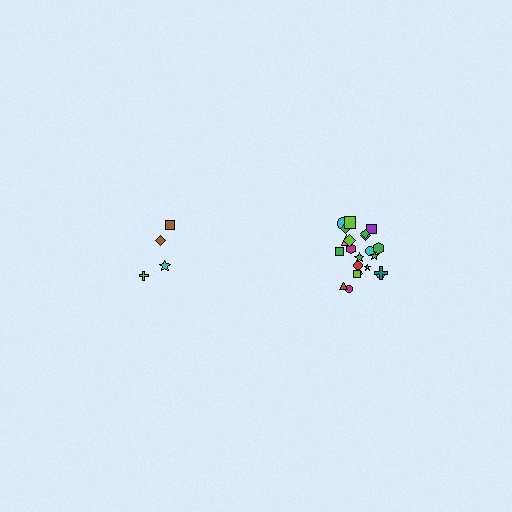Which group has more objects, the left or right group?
The right group.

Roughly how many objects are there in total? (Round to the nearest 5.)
Roughly 25 objects in total.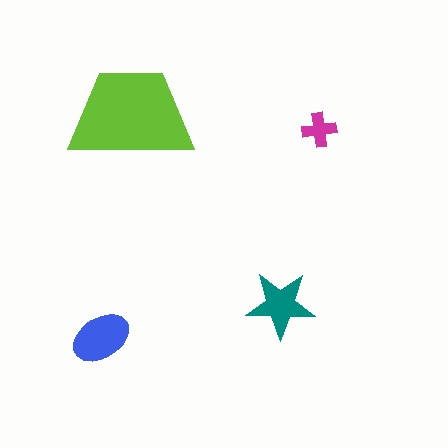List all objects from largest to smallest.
The lime trapezoid, the blue ellipse, the teal star, the magenta cross.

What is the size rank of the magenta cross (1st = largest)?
4th.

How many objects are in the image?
There are 4 objects in the image.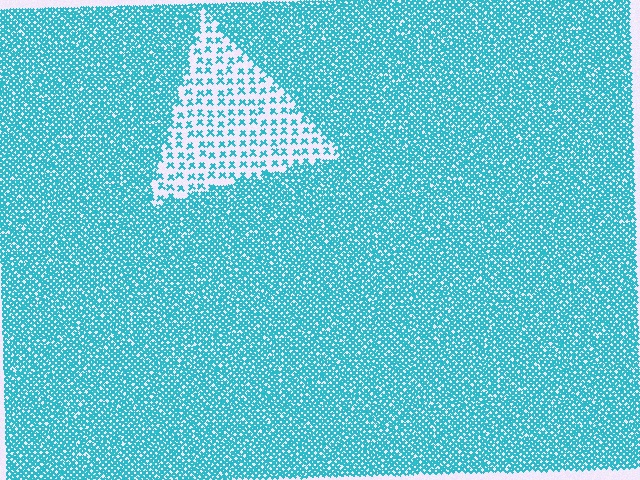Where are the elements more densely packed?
The elements are more densely packed outside the triangle boundary.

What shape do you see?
I see a triangle.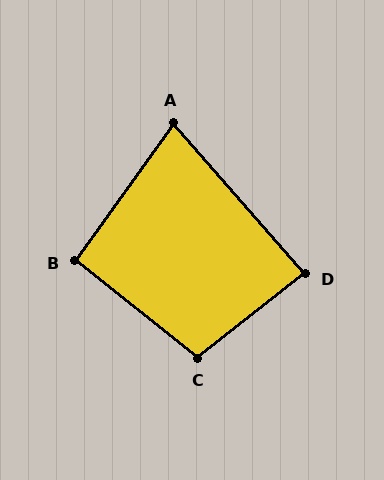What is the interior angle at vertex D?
Approximately 87 degrees (approximately right).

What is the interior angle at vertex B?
Approximately 93 degrees (approximately right).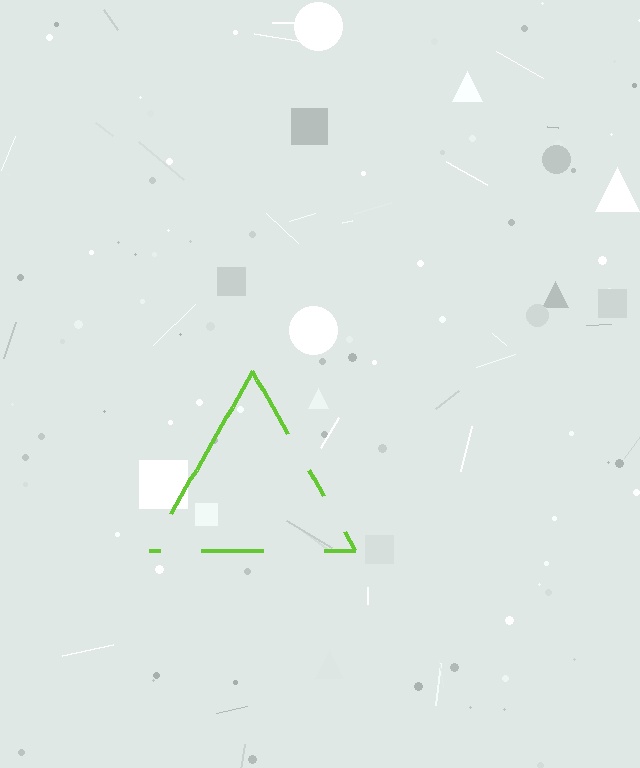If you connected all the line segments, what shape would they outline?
They would outline a triangle.